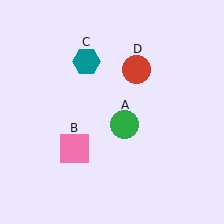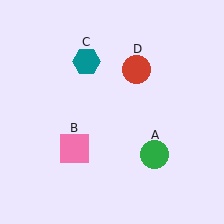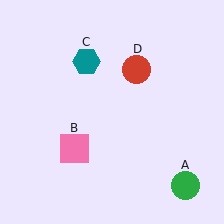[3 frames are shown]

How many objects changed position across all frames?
1 object changed position: green circle (object A).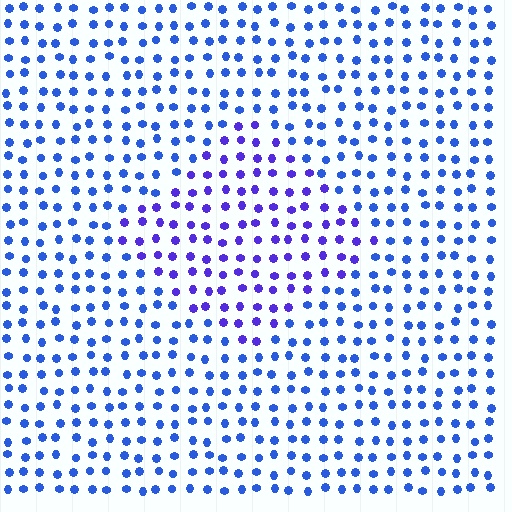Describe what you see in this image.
The image is filled with small blue elements in a uniform arrangement. A diamond-shaped region is visible where the elements are tinted to a slightly different hue, forming a subtle color boundary.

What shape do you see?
I see a diamond.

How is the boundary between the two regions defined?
The boundary is defined purely by a slight shift in hue (about 30 degrees). Spacing, size, and orientation are identical on both sides.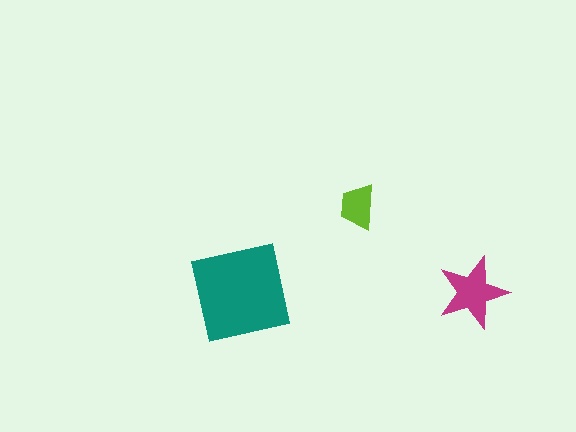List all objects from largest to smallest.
The teal square, the magenta star, the lime trapezoid.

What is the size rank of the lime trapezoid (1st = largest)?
3rd.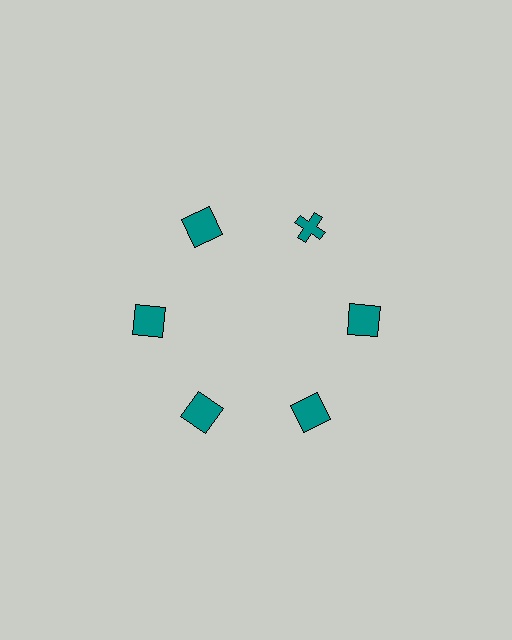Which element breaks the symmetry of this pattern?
The teal cross at roughly the 1 o'clock position breaks the symmetry. All other shapes are teal squares.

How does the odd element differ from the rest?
It has a different shape: cross instead of square.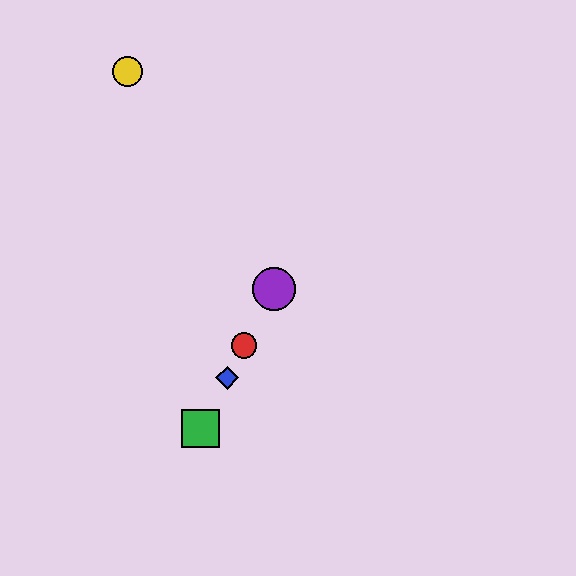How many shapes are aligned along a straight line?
4 shapes (the red circle, the blue diamond, the green square, the purple circle) are aligned along a straight line.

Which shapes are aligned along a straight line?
The red circle, the blue diamond, the green square, the purple circle are aligned along a straight line.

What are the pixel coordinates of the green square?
The green square is at (200, 428).